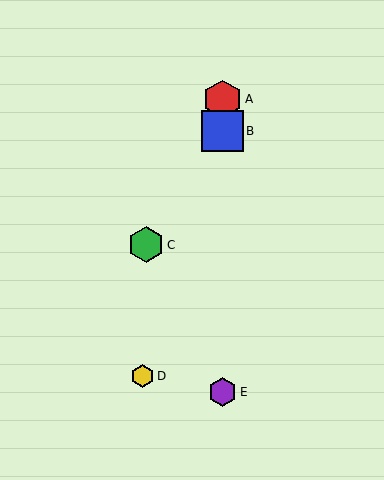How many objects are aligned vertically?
3 objects (A, B, E) are aligned vertically.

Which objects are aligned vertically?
Objects A, B, E are aligned vertically.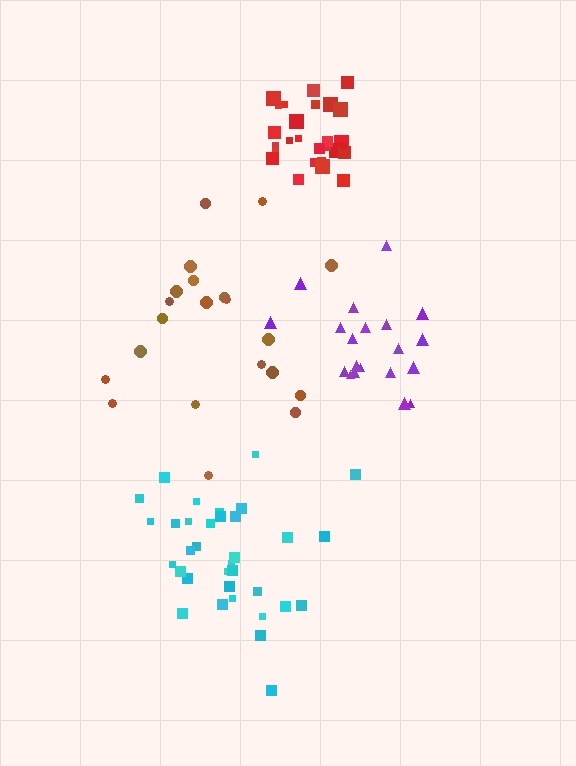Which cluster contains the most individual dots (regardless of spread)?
Cyan (34).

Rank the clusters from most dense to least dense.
red, purple, cyan, brown.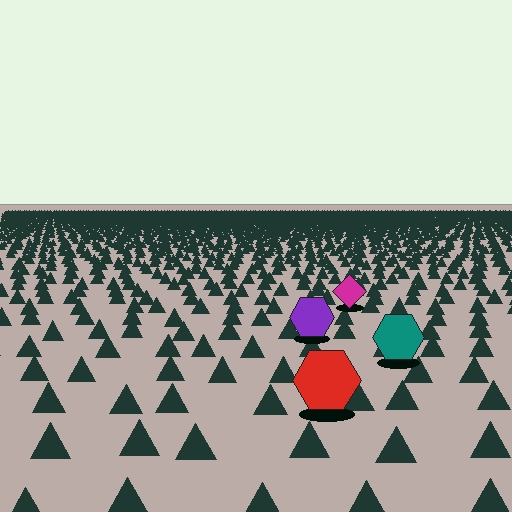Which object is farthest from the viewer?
The magenta diamond is farthest from the viewer. It appears smaller and the ground texture around it is denser.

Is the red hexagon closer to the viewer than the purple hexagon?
Yes. The red hexagon is closer — you can tell from the texture gradient: the ground texture is coarser near it.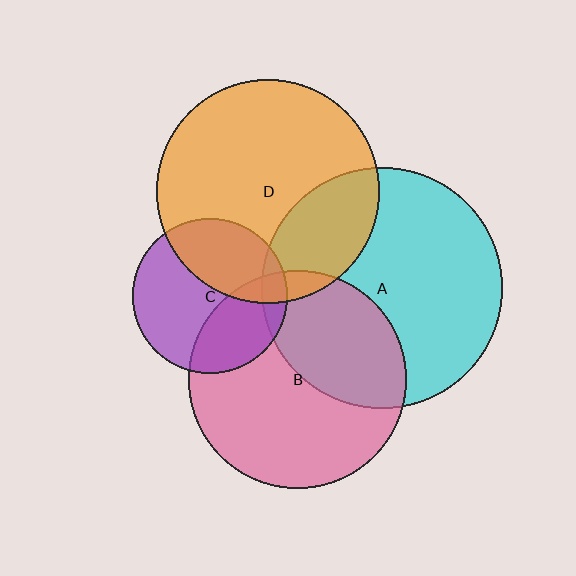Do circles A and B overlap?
Yes.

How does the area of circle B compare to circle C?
Approximately 2.0 times.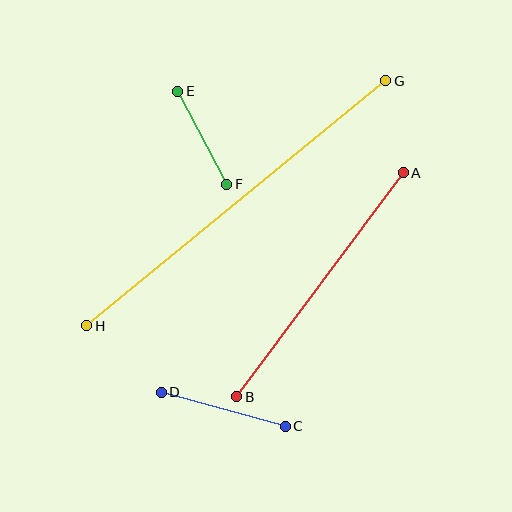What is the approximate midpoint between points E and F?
The midpoint is at approximately (202, 138) pixels.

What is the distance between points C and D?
The distance is approximately 129 pixels.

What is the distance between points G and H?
The distance is approximately 387 pixels.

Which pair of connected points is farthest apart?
Points G and H are farthest apart.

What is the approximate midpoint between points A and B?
The midpoint is at approximately (320, 285) pixels.